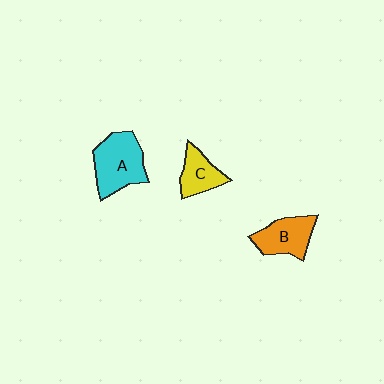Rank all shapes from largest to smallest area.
From largest to smallest: A (cyan), B (orange), C (yellow).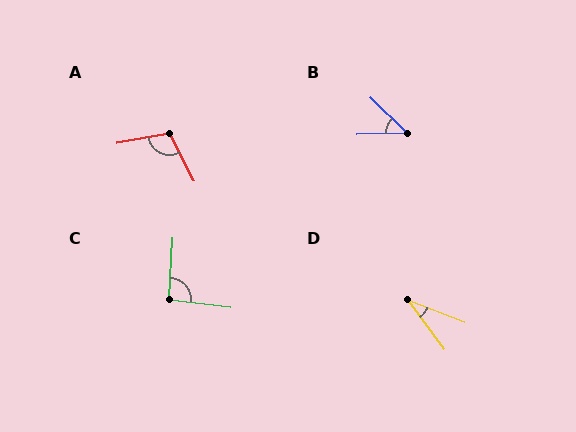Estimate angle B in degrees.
Approximately 46 degrees.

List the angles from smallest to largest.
D (33°), B (46°), C (93°), A (107°).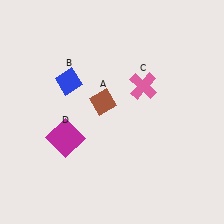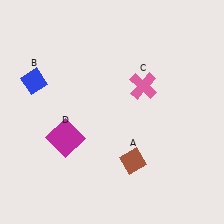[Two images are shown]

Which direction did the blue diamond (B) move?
The blue diamond (B) moved left.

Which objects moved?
The objects that moved are: the brown diamond (A), the blue diamond (B).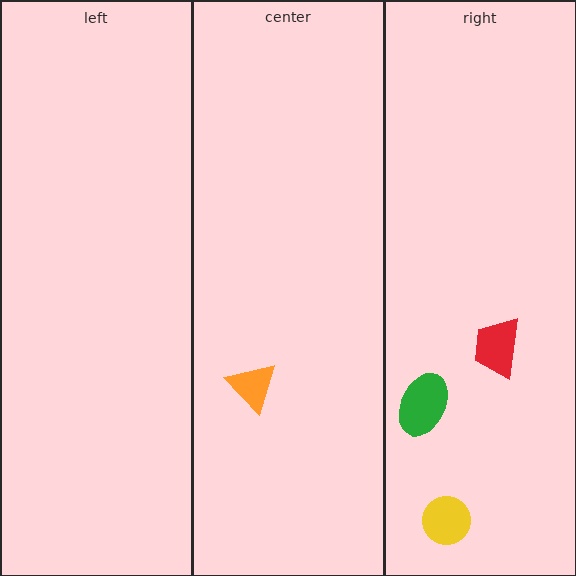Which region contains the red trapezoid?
The right region.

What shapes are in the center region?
The orange triangle.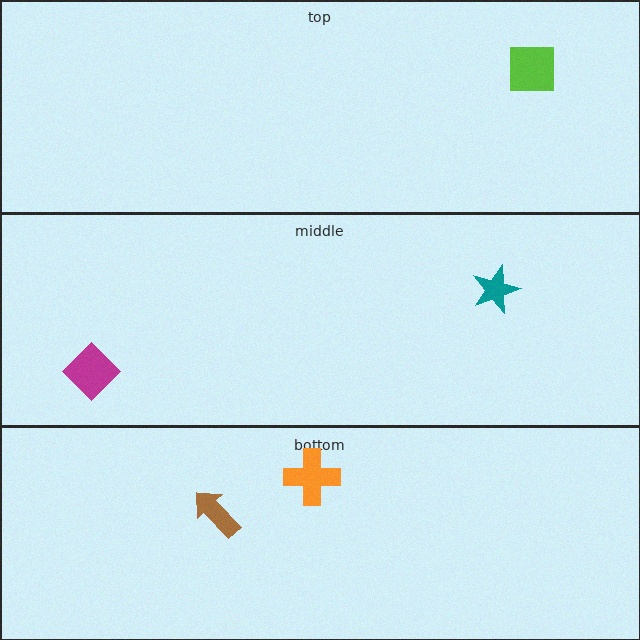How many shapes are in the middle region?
2.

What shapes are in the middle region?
The teal star, the magenta diamond.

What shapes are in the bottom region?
The brown arrow, the orange cross.